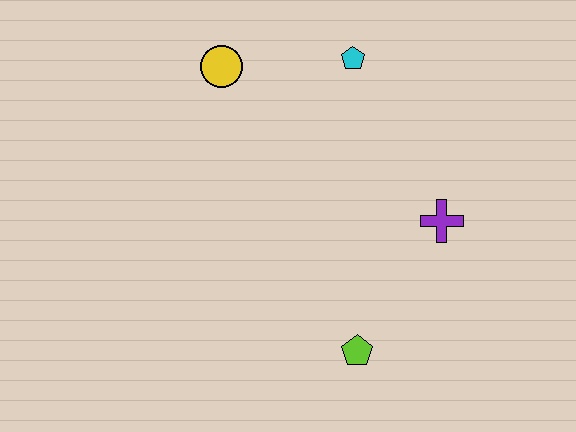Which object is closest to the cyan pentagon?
The yellow circle is closest to the cyan pentagon.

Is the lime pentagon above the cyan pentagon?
No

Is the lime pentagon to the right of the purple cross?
No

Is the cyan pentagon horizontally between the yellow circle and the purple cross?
Yes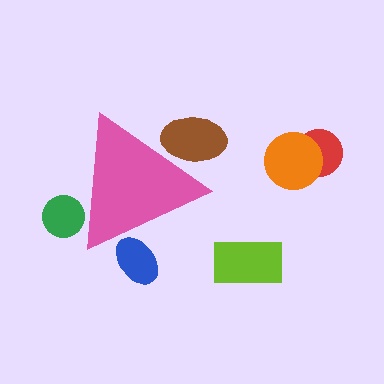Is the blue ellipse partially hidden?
Yes, the blue ellipse is partially hidden behind the pink triangle.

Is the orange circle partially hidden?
No, the orange circle is fully visible.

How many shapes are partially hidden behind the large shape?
3 shapes are partially hidden.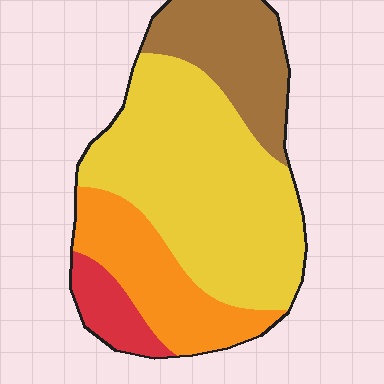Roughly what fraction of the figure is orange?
Orange covers about 20% of the figure.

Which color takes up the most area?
Yellow, at roughly 50%.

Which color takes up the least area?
Red, at roughly 10%.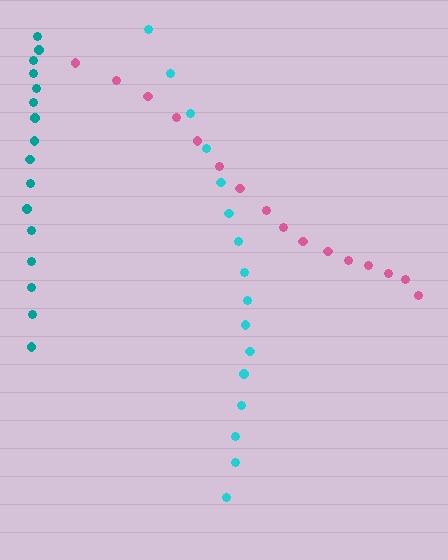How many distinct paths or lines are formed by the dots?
There are 3 distinct paths.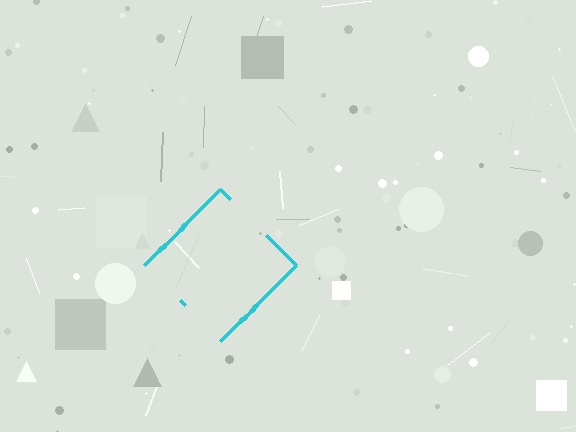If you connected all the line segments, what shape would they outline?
They would outline a diamond.